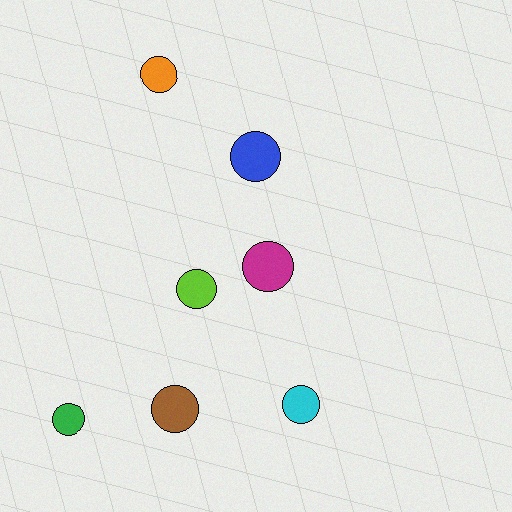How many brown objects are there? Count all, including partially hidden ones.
There is 1 brown object.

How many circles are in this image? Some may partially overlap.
There are 7 circles.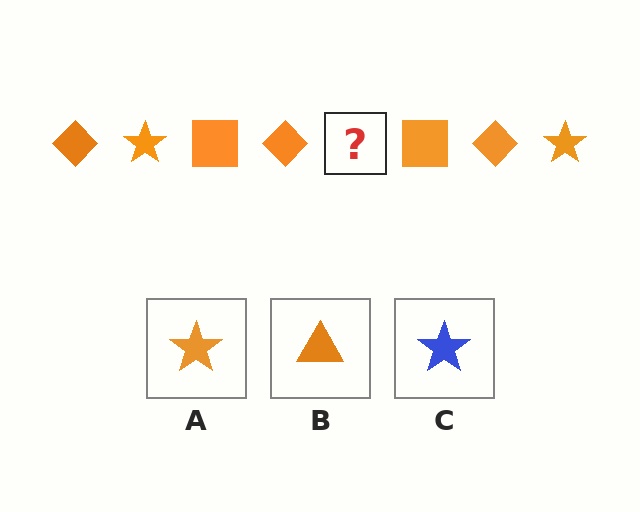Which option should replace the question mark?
Option A.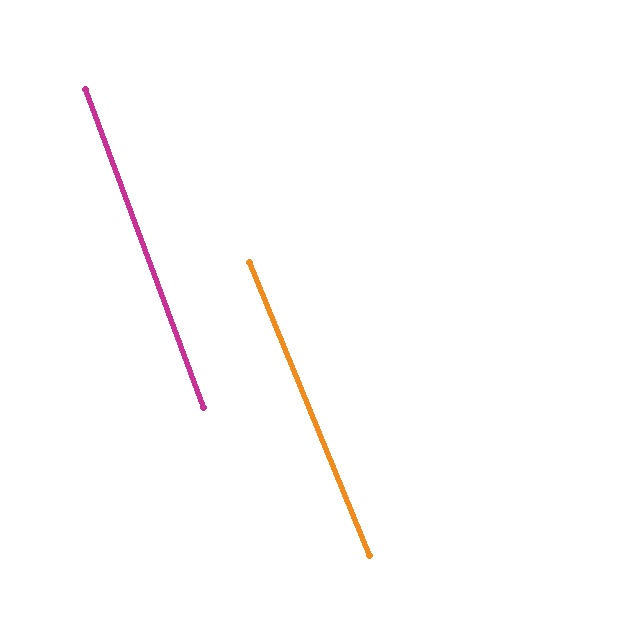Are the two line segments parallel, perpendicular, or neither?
Parallel — their directions differ by only 1.9°.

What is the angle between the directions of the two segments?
Approximately 2 degrees.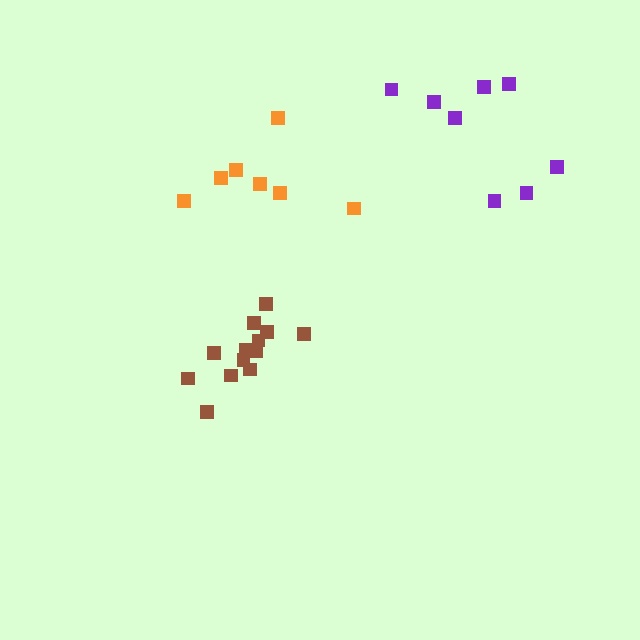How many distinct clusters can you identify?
There are 3 distinct clusters.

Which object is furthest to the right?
The purple cluster is rightmost.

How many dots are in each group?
Group 1: 13 dots, Group 2: 8 dots, Group 3: 7 dots (28 total).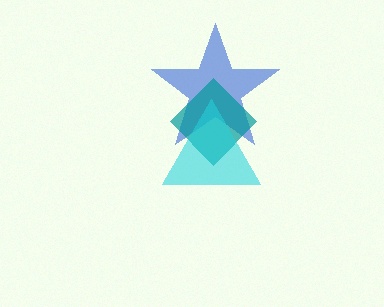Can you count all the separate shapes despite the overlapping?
Yes, there are 3 separate shapes.